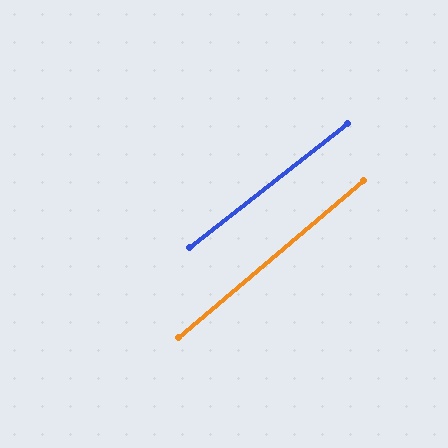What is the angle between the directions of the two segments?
Approximately 2 degrees.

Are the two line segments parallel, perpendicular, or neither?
Parallel — their directions differ by only 2.0°.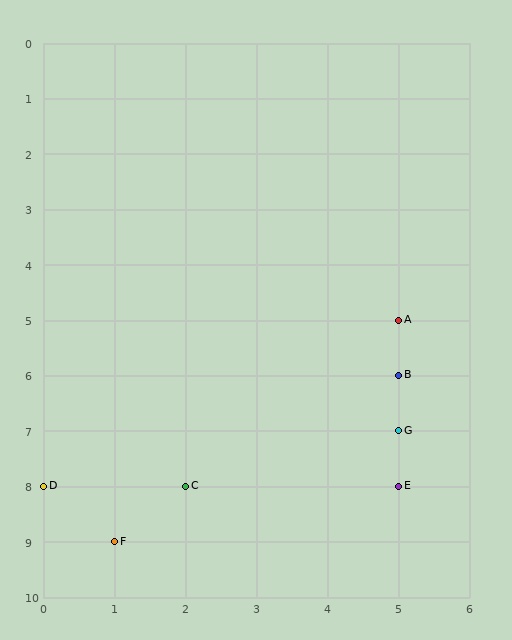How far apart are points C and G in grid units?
Points C and G are 3 columns and 1 row apart (about 3.2 grid units diagonally).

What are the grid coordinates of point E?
Point E is at grid coordinates (5, 8).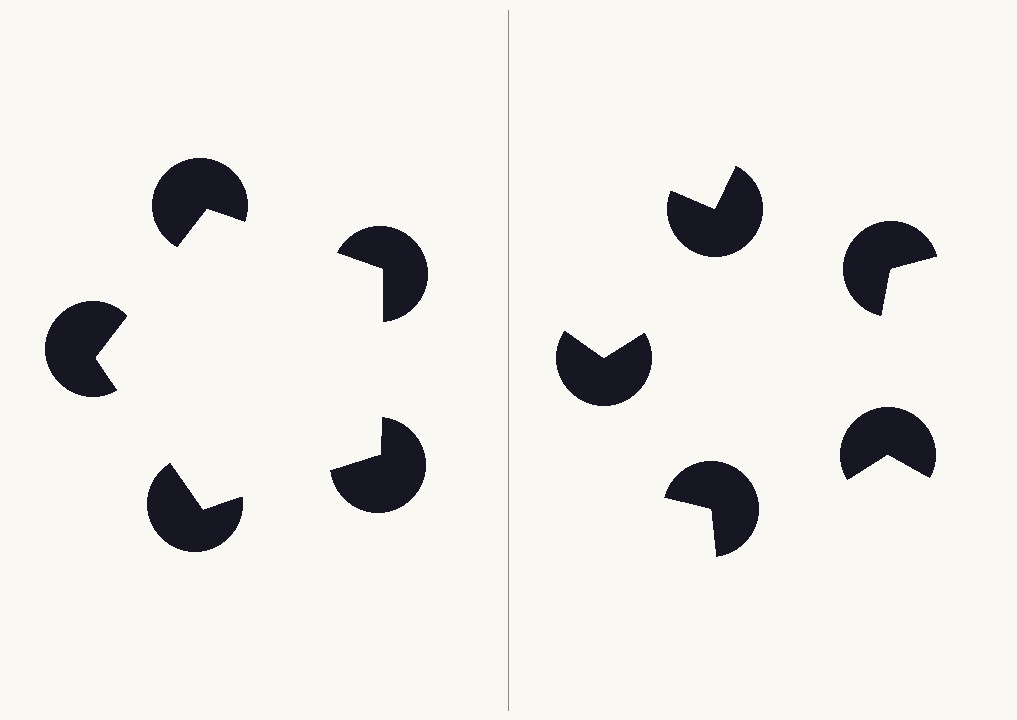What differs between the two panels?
The pac-man discs are positioned identically on both sides; only the wedge orientations differ. On the left they align to a pentagon; on the right they are misaligned.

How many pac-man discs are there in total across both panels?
10 — 5 on each side.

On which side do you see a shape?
An illusory pentagon appears on the left side. On the right side the wedge cuts are rotated, so no coherent shape forms.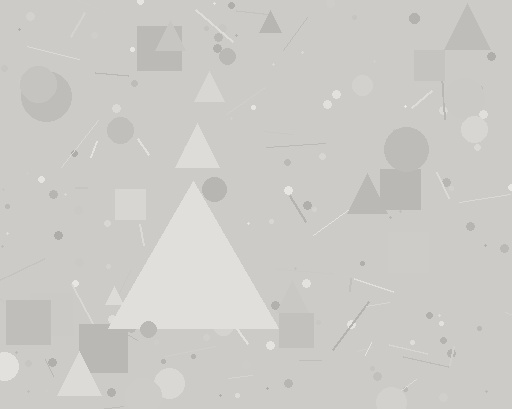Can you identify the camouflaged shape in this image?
The camouflaged shape is a triangle.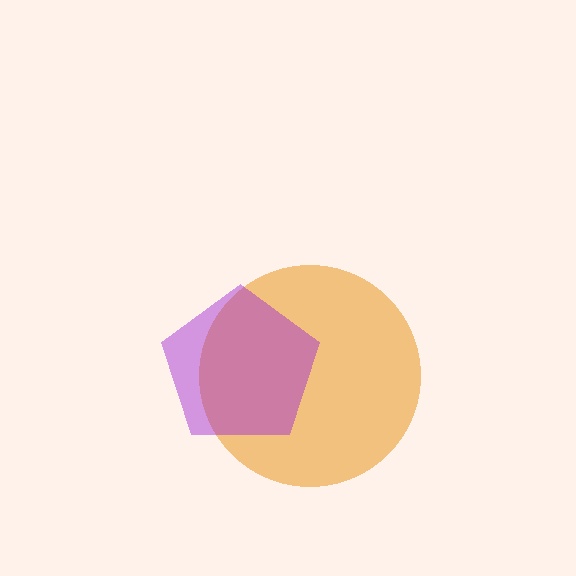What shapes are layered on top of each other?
The layered shapes are: an orange circle, a purple pentagon.